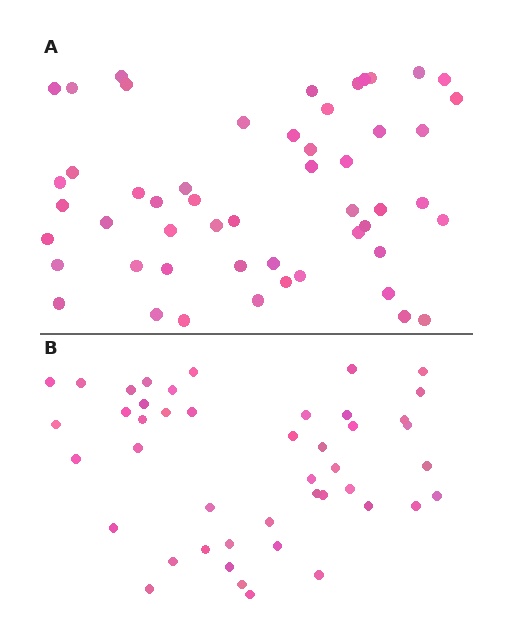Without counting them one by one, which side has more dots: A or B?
Region A (the top region) has more dots.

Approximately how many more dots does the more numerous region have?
Region A has roughly 8 or so more dots than region B.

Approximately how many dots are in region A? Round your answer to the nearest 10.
About 50 dots. (The exact count is 52, which rounds to 50.)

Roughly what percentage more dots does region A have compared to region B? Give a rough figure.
About 15% more.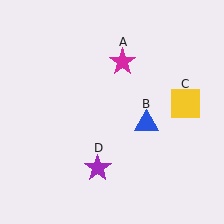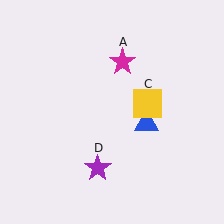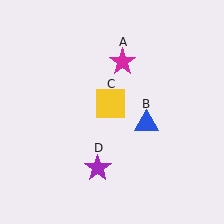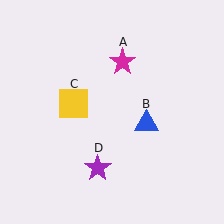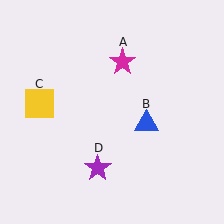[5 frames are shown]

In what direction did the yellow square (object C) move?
The yellow square (object C) moved left.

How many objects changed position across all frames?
1 object changed position: yellow square (object C).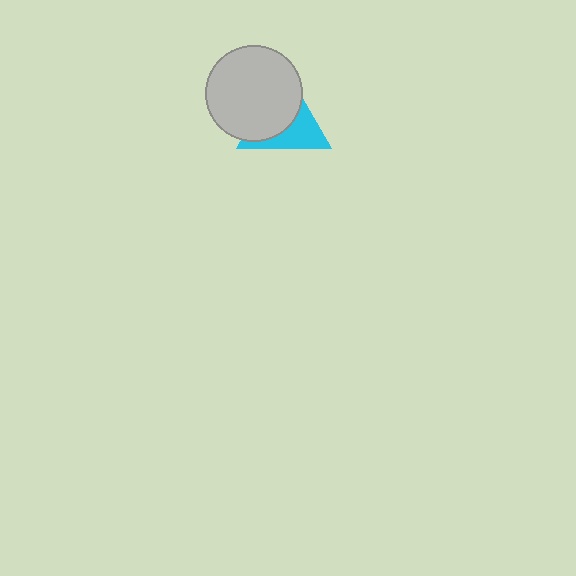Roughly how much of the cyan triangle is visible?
A small part of it is visible (roughly 43%).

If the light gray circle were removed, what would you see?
You would see the complete cyan triangle.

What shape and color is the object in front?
The object in front is a light gray circle.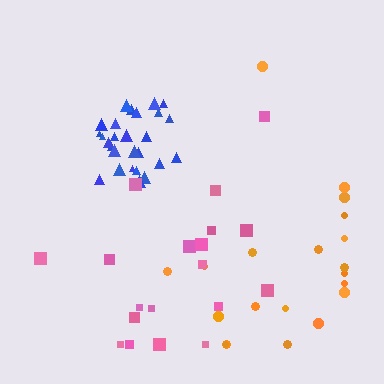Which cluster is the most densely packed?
Blue.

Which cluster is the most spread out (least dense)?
Pink.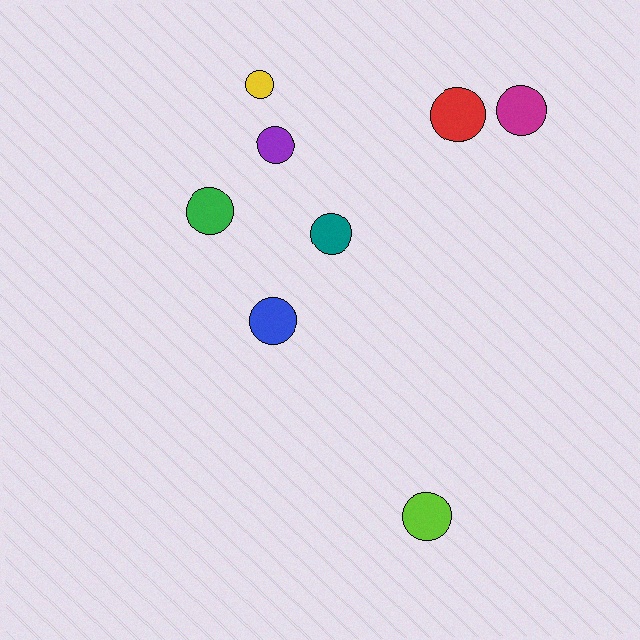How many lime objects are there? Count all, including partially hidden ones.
There is 1 lime object.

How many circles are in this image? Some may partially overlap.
There are 8 circles.